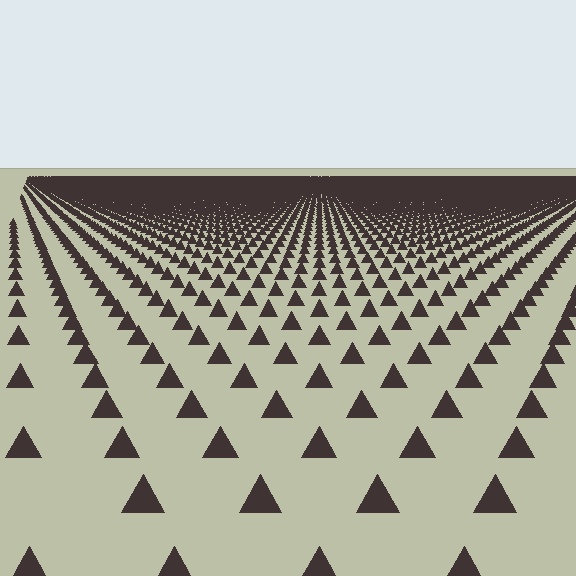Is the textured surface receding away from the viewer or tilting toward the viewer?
The surface is receding away from the viewer. Texture elements get smaller and denser toward the top.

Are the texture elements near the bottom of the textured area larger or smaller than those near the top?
Larger. Near the bottom, elements are closer to the viewer and appear at a bigger on-screen size.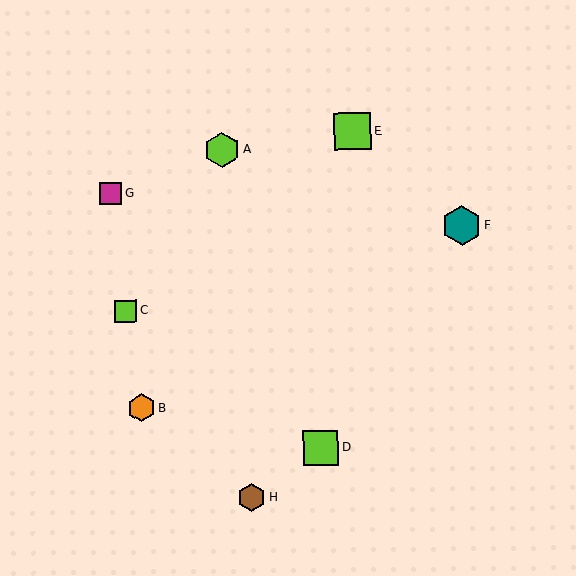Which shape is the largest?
The teal hexagon (labeled F) is the largest.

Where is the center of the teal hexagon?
The center of the teal hexagon is at (462, 226).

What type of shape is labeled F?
Shape F is a teal hexagon.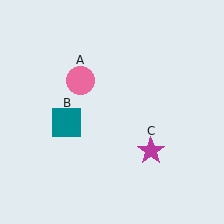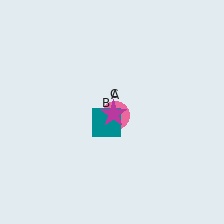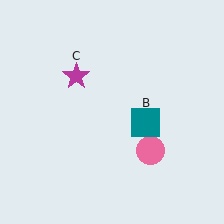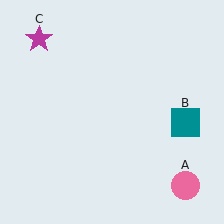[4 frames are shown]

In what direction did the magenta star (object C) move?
The magenta star (object C) moved up and to the left.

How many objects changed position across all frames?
3 objects changed position: pink circle (object A), teal square (object B), magenta star (object C).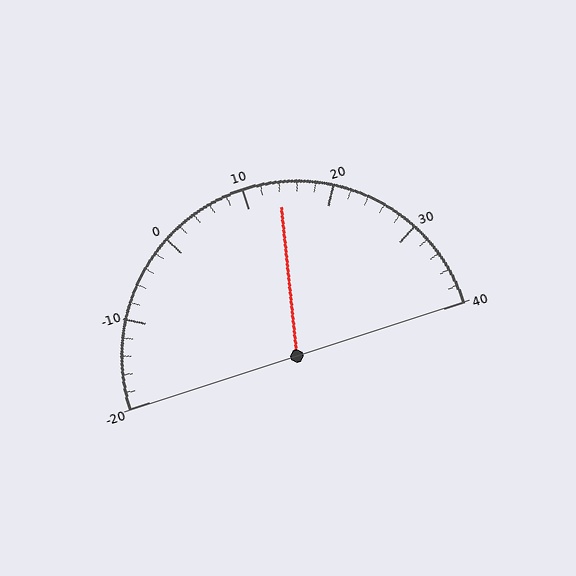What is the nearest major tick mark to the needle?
The nearest major tick mark is 10.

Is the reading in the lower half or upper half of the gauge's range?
The reading is in the upper half of the range (-20 to 40).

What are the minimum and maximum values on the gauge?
The gauge ranges from -20 to 40.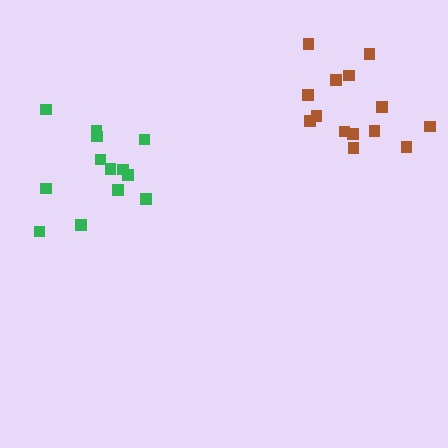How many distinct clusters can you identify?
There are 2 distinct clusters.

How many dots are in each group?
Group 1: 14 dots, Group 2: 13 dots (27 total).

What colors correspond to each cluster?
The clusters are colored: brown, green.